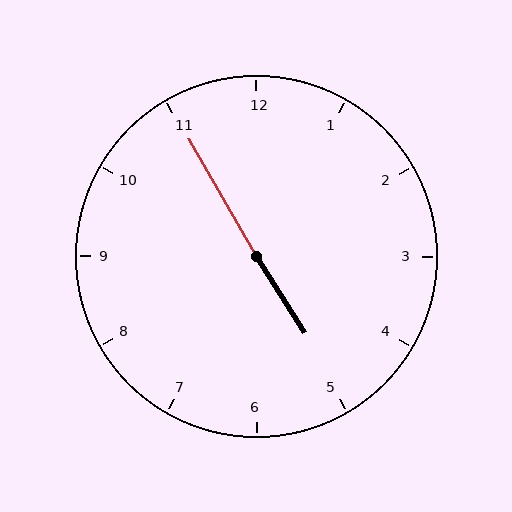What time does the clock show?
4:55.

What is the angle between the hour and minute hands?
Approximately 178 degrees.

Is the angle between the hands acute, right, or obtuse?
It is obtuse.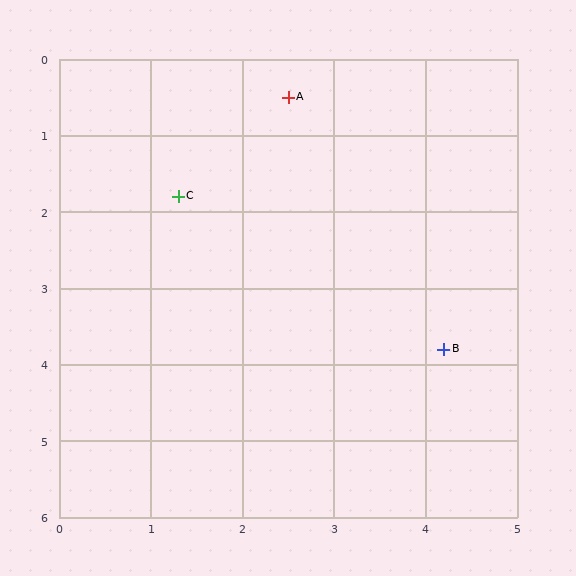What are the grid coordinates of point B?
Point B is at approximately (4.2, 3.8).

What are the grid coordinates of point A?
Point A is at approximately (2.5, 0.5).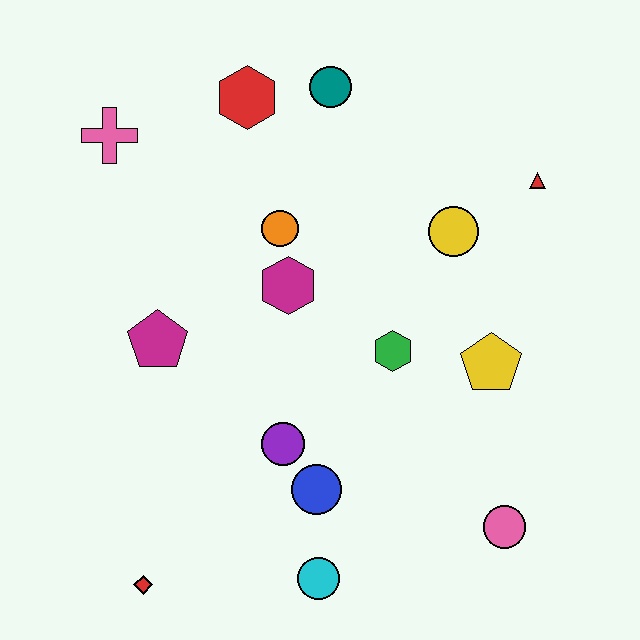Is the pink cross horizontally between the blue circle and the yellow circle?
No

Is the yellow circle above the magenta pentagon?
Yes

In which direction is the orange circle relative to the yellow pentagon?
The orange circle is to the left of the yellow pentagon.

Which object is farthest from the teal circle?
The red diamond is farthest from the teal circle.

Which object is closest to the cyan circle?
The blue circle is closest to the cyan circle.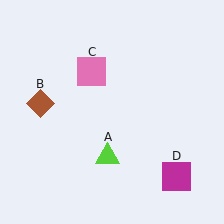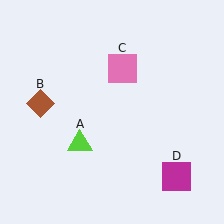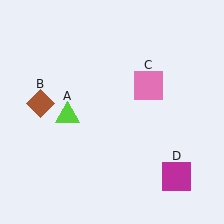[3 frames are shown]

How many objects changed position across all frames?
2 objects changed position: lime triangle (object A), pink square (object C).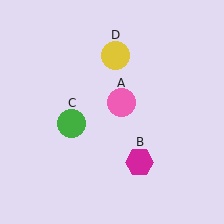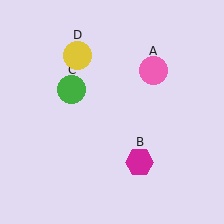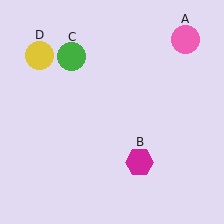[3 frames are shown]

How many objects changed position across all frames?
3 objects changed position: pink circle (object A), green circle (object C), yellow circle (object D).